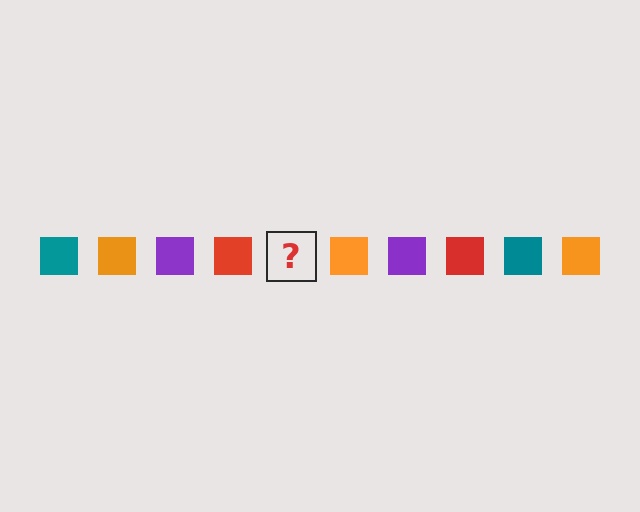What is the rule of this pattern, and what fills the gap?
The rule is that the pattern cycles through teal, orange, purple, red squares. The gap should be filled with a teal square.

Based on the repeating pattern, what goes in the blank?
The blank should be a teal square.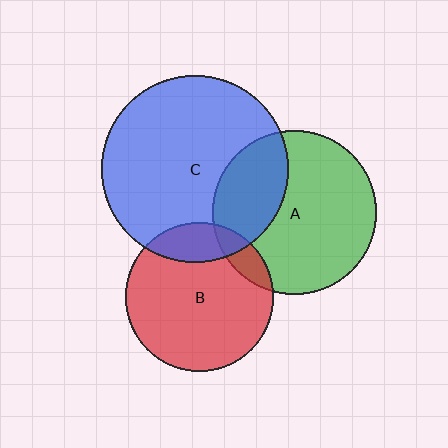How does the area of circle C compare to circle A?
Approximately 1.3 times.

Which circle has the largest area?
Circle C (blue).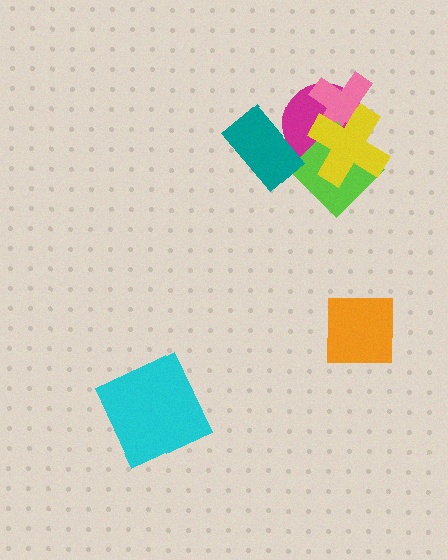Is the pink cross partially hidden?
Yes, it is partially covered by another shape.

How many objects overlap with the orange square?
0 objects overlap with the orange square.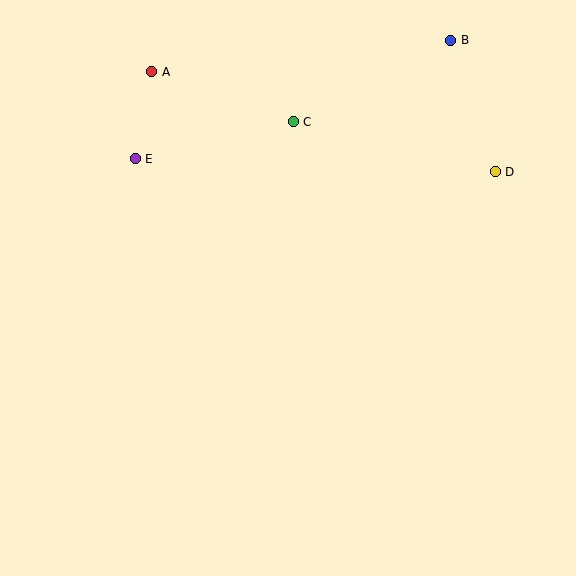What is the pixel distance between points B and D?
The distance between B and D is 139 pixels.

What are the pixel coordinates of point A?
Point A is at (152, 72).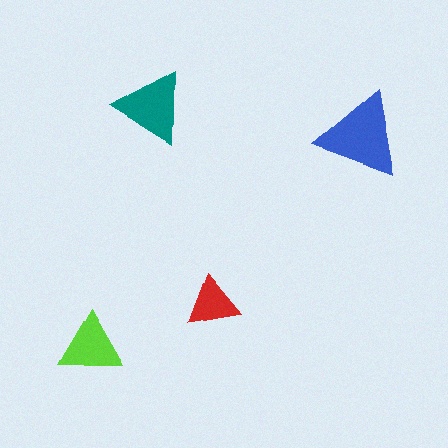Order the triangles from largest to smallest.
the blue one, the teal one, the lime one, the red one.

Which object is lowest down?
The lime triangle is bottommost.